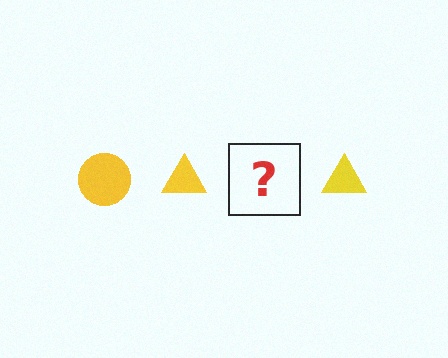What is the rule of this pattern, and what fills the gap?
The rule is that the pattern cycles through circle, triangle shapes in yellow. The gap should be filled with a yellow circle.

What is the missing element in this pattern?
The missing element is a yellow circle.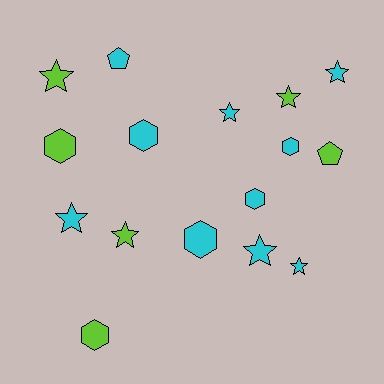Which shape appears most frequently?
Star, with 8 objects.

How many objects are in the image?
There are 16 objects.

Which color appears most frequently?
Cyan, with 10 objects.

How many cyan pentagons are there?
There is 1 cyan pentagon.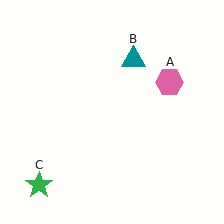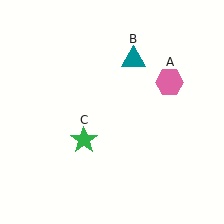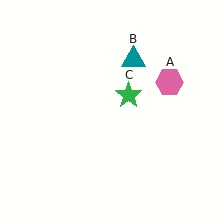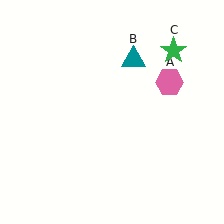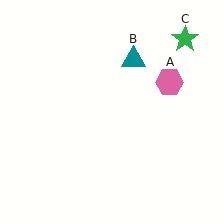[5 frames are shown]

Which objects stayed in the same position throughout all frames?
Pink hexagon (object A) and teal triangle (object B) remained stationary.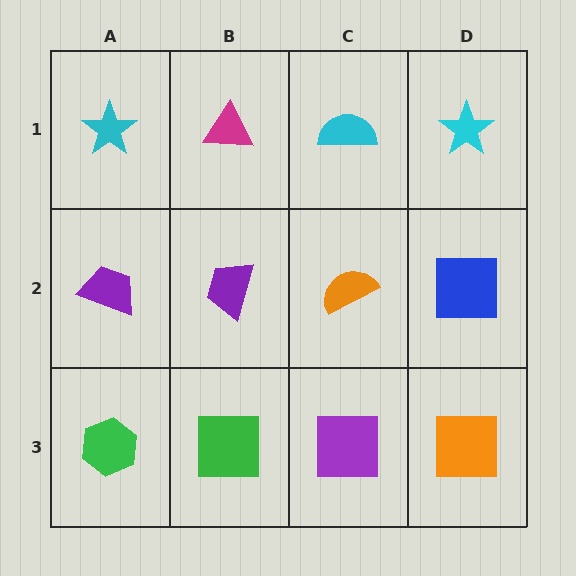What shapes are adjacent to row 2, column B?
A magenta triangle (row 1, column B), a green square (row 3, column B), a purple trapezoid (row 2, column A), an orange semicircle (row 2, column C).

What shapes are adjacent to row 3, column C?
An orange semicircle (row 2, column C), a green square (row 3, column B), an orange square (row 3, column D).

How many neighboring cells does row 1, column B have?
3.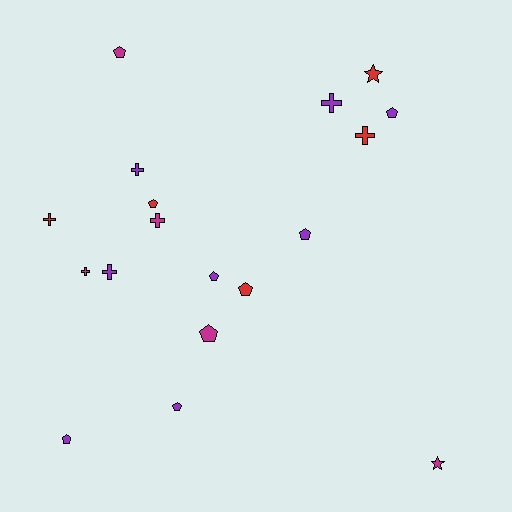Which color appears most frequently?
Purple, with 8 objects.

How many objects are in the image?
There are 18 objects.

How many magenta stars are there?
There is 1 magenta star.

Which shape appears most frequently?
Pentagon, with 9 objects.